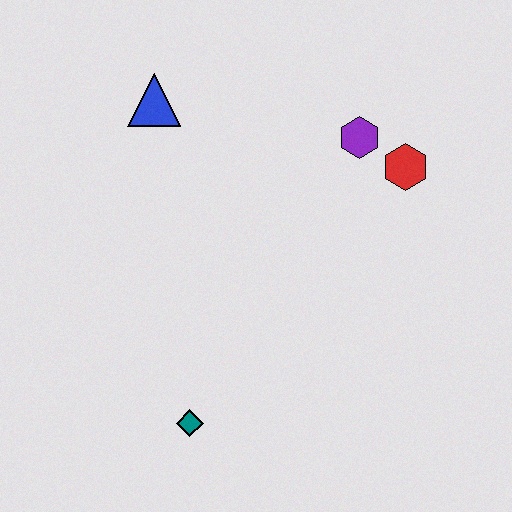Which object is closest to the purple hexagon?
The red hexagon is closest to the purple hexagon.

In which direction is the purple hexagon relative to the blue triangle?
The purple hexagon is to the right of the blue triangle.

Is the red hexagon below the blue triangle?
Yes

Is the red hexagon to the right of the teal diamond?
Yes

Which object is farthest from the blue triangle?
The teal diamond is farthest from the blue triangle.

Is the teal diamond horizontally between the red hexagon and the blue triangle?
Yes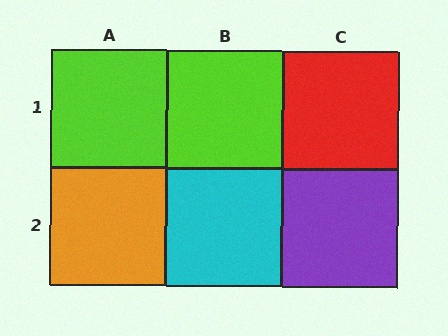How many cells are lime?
2 cells are lime.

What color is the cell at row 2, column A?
Orange.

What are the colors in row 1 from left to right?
Lime, lime, red.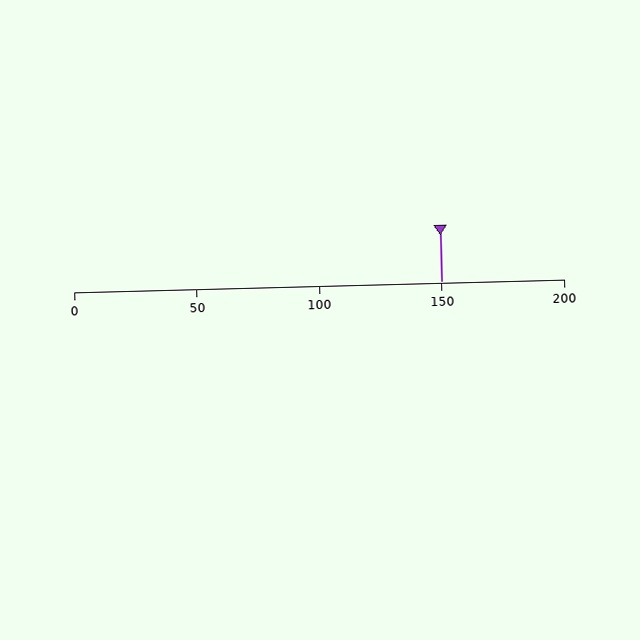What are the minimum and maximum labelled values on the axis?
The axis runs from 0 to 200.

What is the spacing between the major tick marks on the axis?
The major ticks are spaced 50 apart.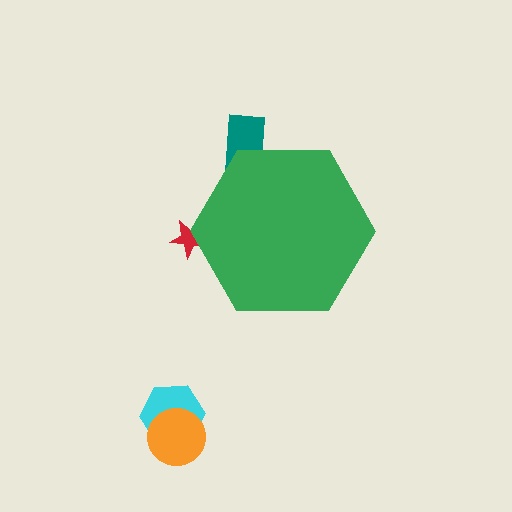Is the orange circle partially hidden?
No, the orange circle is fully visible.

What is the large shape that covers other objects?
A green hexagon.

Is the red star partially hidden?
Yes, the red star is partially hidden behind the green hexagon.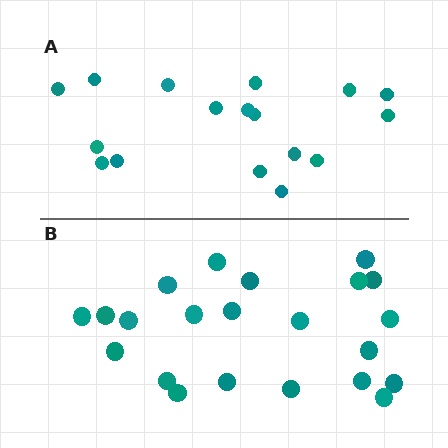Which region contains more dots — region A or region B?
Region B (the bottom region) has more dots.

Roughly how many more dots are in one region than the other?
Region B has about 5 more dots than region A.